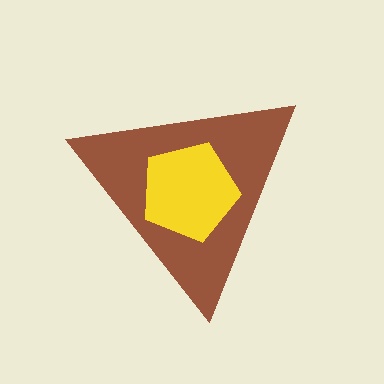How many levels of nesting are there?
2.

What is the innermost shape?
The yellow pentagon.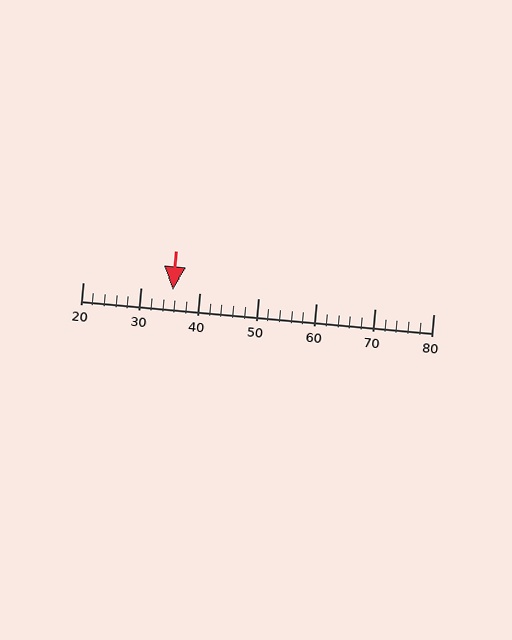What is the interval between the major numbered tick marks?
The major tick marks are spaced 10 units apart.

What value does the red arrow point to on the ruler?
The red arrow points to approximately 36.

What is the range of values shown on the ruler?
The ruler shows values from 20 to 80.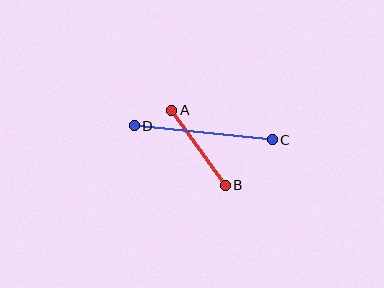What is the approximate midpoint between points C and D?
The midpoint is at approximately (203, 133) pixels.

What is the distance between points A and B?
The distance is approximately 93 pixels.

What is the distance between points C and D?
The distance is approximately 139 pixels.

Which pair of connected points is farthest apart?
Points C and D are farthest apart.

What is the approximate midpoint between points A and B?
The midpoint is at approximately (198, 148) pixels.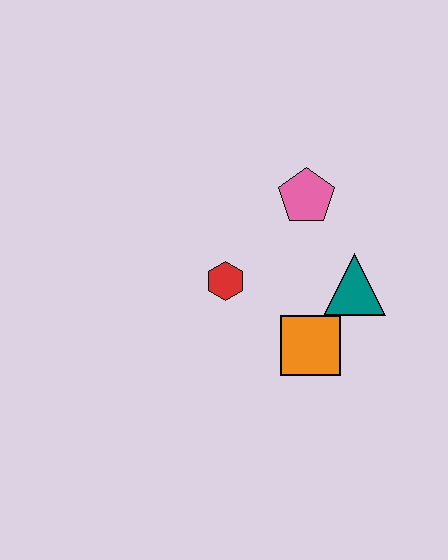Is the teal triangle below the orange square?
No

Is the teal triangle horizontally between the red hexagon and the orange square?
No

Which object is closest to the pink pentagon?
The teal triangle is closest to the pink pentagon.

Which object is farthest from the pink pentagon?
The orange square is farthest from the pink pentagon.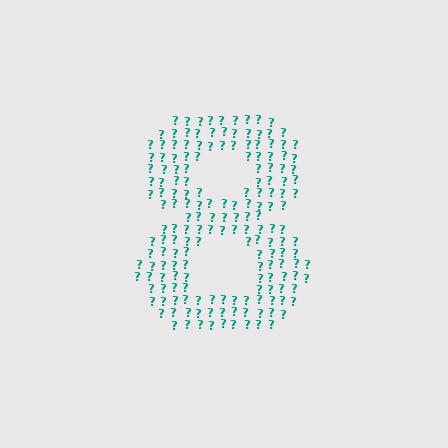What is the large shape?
The large shape is the digit 8.